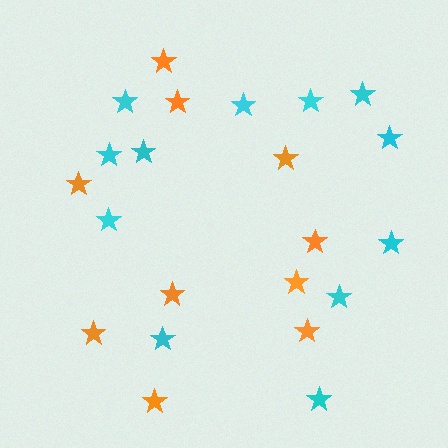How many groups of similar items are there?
There are 2 groups: one group of orange stars (10) and one group of cyan stars (12).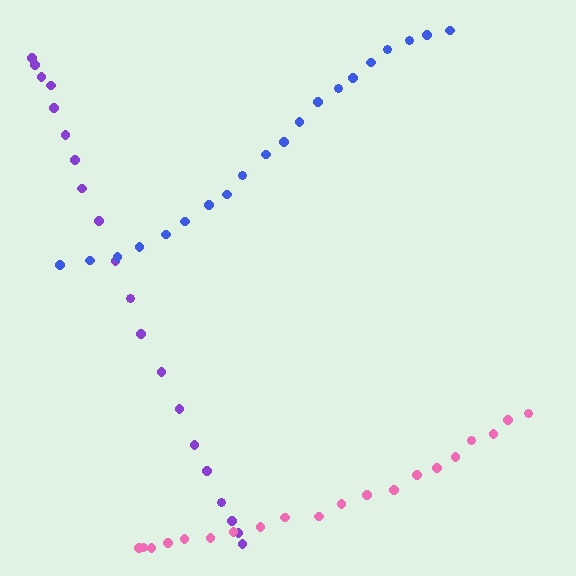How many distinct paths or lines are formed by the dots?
There are 3 distinct paths.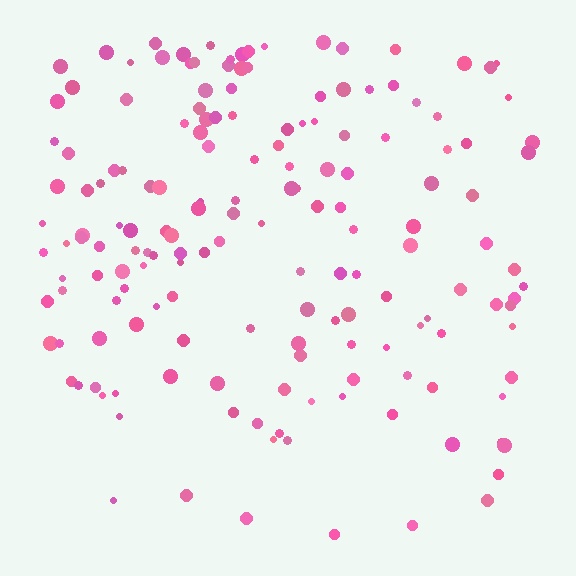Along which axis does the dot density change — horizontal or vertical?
Vertical.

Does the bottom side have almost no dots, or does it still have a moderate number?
Still a moderate number, just noticeably fewer than the top.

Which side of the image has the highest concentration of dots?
The top.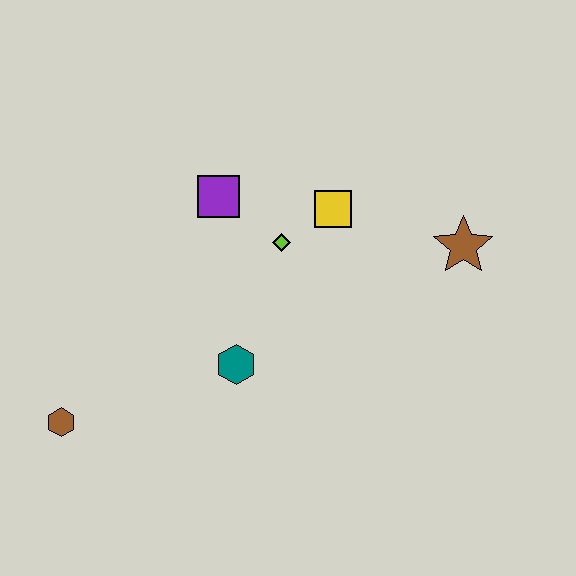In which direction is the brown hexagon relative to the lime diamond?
The brown hexagon is to the left of the lime diamond.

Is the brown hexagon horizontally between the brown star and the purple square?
No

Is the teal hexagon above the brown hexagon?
Yes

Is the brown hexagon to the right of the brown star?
No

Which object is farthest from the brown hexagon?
The brown star is farthest from the brown hexagon.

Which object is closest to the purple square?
The lime diamond is closest to the purple square.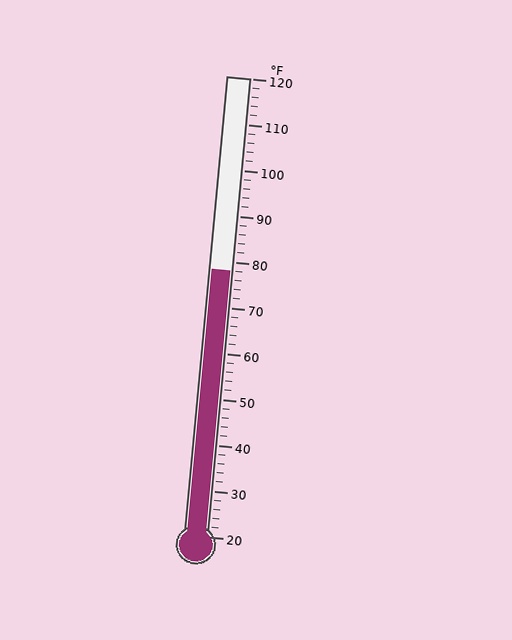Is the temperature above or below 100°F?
The temperature is below 100°F.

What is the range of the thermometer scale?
The thermometer scale ranges from 20°F to 120°F.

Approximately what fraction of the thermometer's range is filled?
The thermometer is filled to approximately 60% of its range.